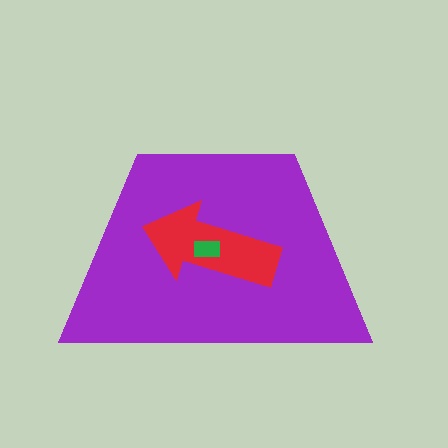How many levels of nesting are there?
3.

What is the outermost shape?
The purple trapezoid.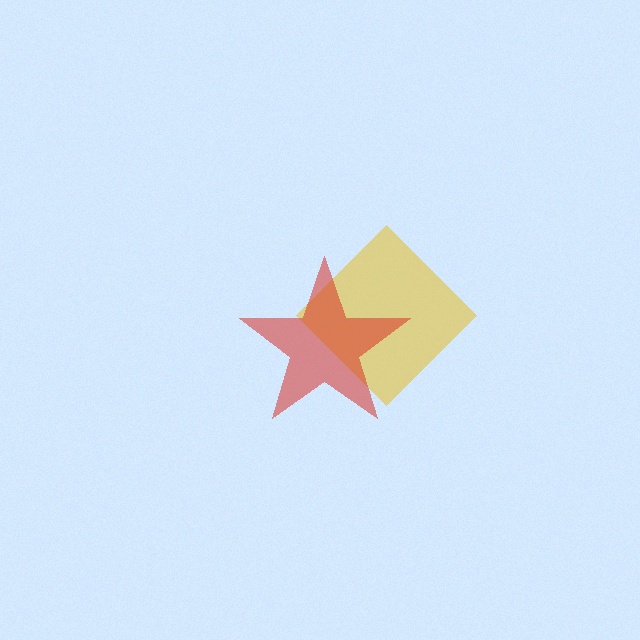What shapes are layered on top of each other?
The layered shapes are: a yellow diamond, a red star.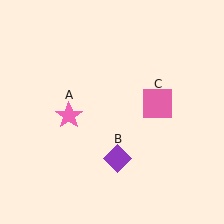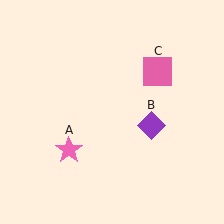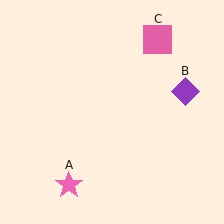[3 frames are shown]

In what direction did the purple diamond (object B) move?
The purple diamond (object B) moved up and to the right.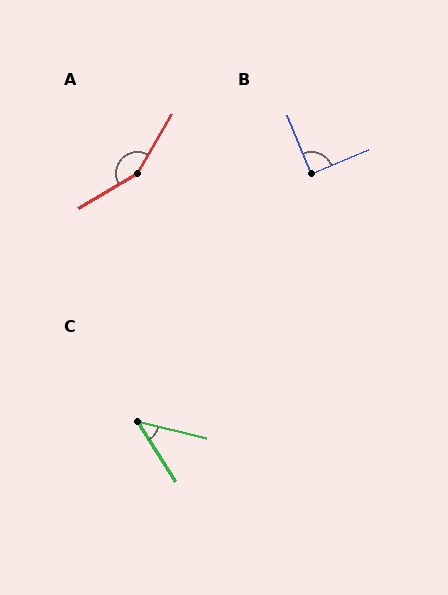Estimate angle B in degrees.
Approximately 90 degrees.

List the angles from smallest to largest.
C (43°), B (90°), A (150°).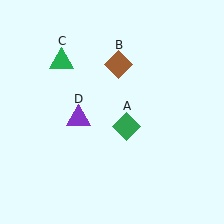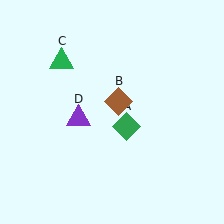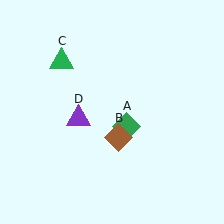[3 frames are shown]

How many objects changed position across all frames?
1 object changed position: brown diamond (object B).